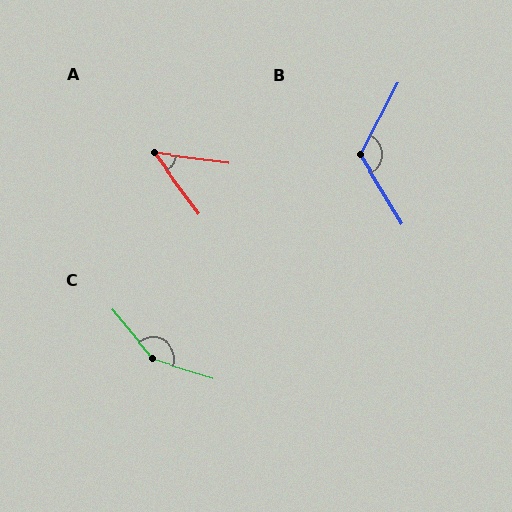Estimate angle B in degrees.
Approximately 121 degrees.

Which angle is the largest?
C, at approximately 146 degrees.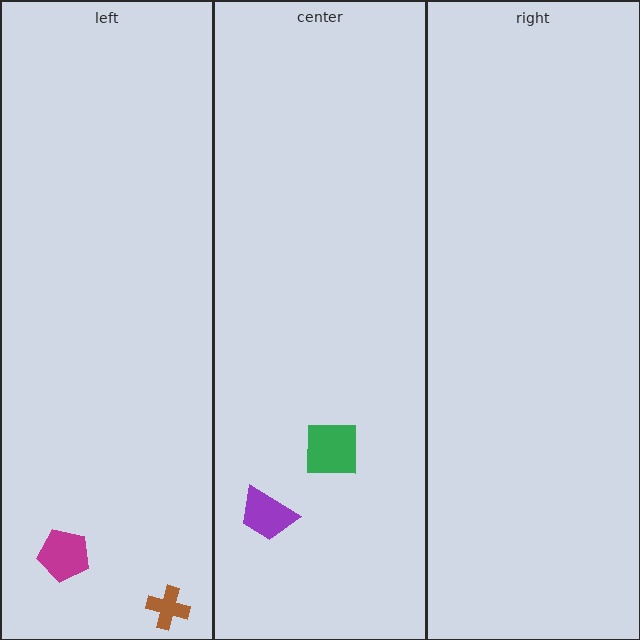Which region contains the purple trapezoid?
The center region.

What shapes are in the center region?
The green square, the purple trapezoid.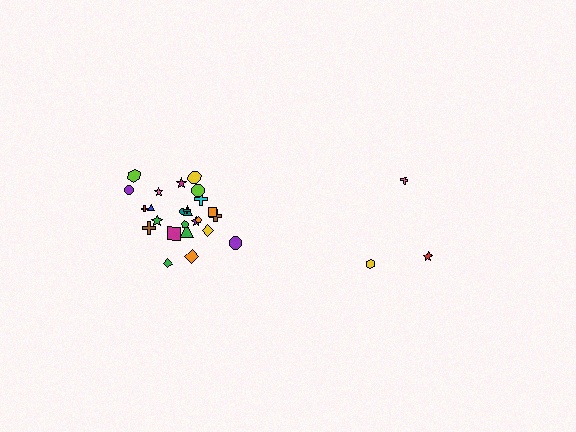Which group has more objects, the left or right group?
The left group.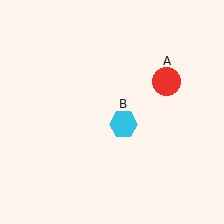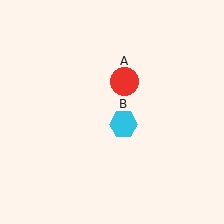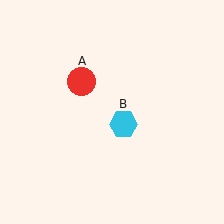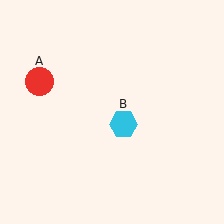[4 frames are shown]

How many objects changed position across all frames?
1 object changed position: red circle (object A).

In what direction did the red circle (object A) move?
The red circle (object A) moved left.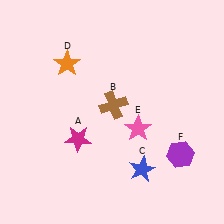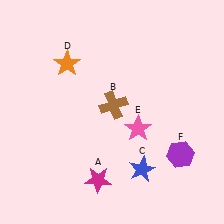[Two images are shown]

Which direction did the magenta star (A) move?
The magenta star (A) moved down.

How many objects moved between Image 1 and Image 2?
1 object moved between the two images.